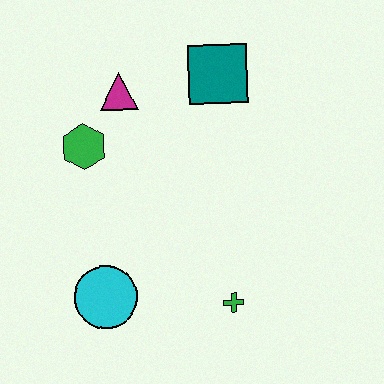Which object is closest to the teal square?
The magenta triangle is closest to the teal square.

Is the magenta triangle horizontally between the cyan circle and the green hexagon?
No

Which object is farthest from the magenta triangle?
The green cross is farthest from the magenta triangle.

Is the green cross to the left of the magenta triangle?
No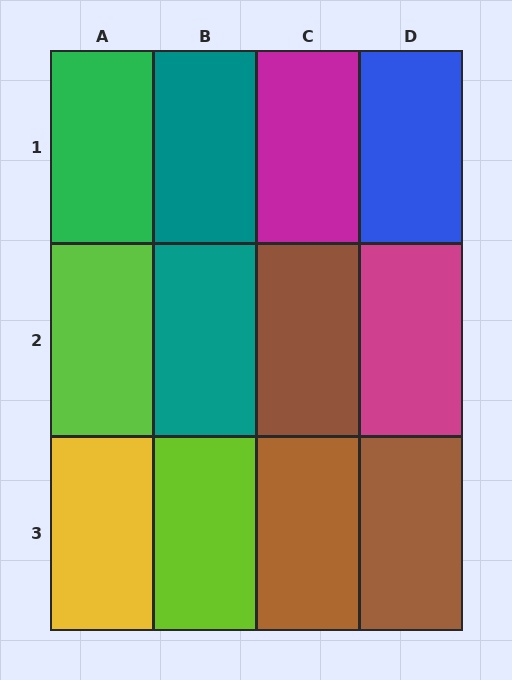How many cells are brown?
3 cells are brown.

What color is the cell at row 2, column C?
Brown.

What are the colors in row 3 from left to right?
Yellow, lime, brown, brown.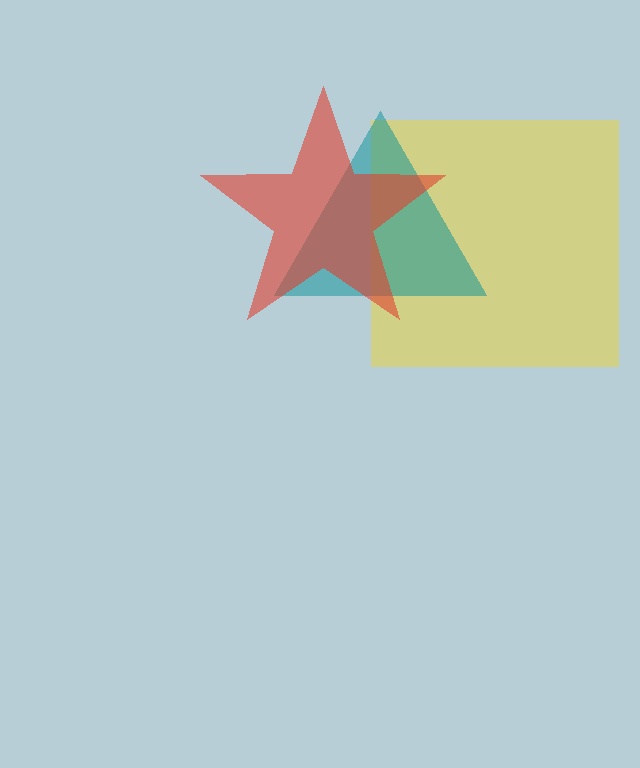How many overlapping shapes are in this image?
There are 3 overlapping shapes in the image.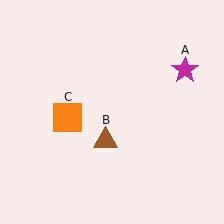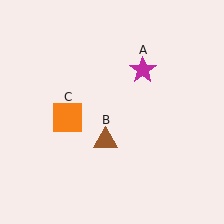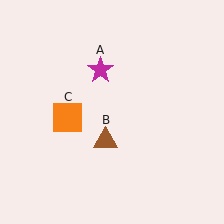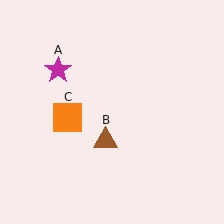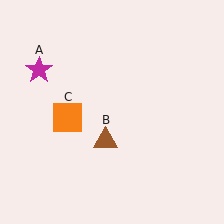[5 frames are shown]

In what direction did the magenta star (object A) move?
The magenta star (object A) moved left.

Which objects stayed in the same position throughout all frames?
Brown triangle (object B) and orange square (object C) remained stationary.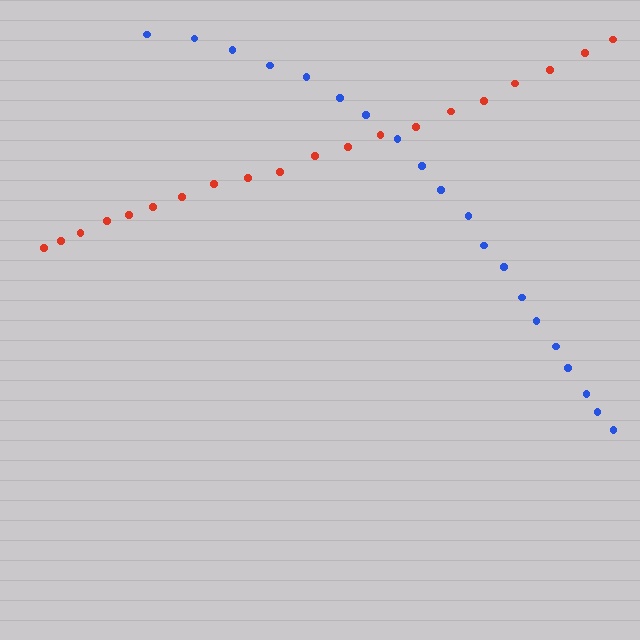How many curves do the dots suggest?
There are 2 distinct paths.